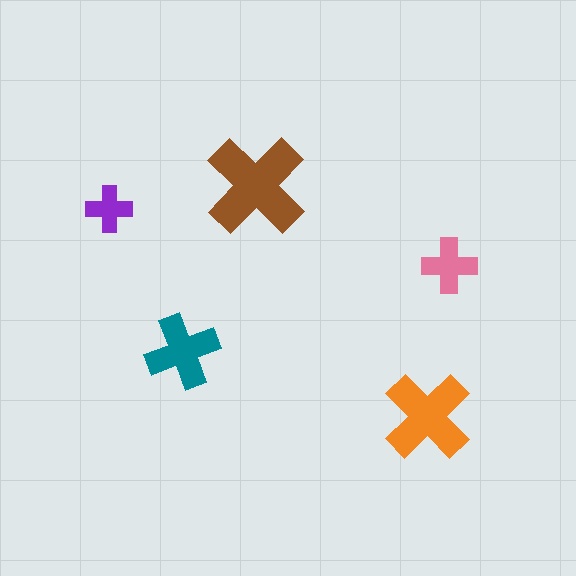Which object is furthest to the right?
The pink cross is rightmost.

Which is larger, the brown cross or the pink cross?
The brown one.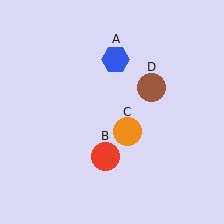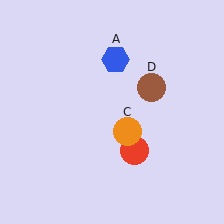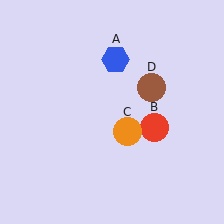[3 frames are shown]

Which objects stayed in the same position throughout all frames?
Blue hexagon (object A) and orange circle (object C) and brown circle (object D) remained stationary.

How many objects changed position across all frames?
1 object changed position: red circle (object B).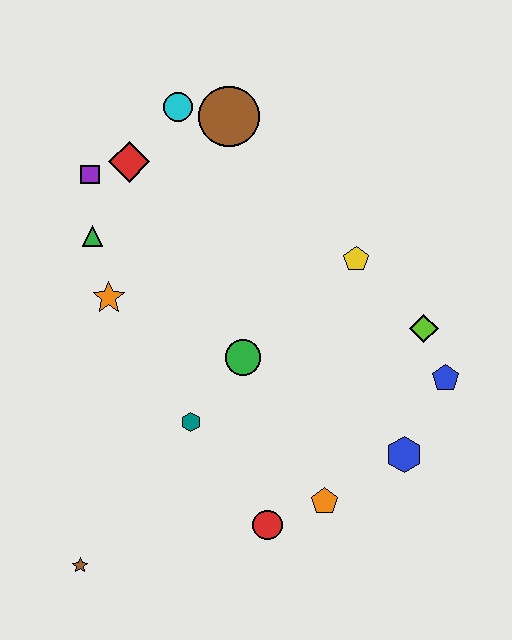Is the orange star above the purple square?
No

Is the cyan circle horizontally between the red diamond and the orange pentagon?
Yes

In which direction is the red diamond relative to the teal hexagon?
The red diamond is above the teal hexagon.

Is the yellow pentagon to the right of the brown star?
Yes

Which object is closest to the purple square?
The red diamond is closest to the purple square.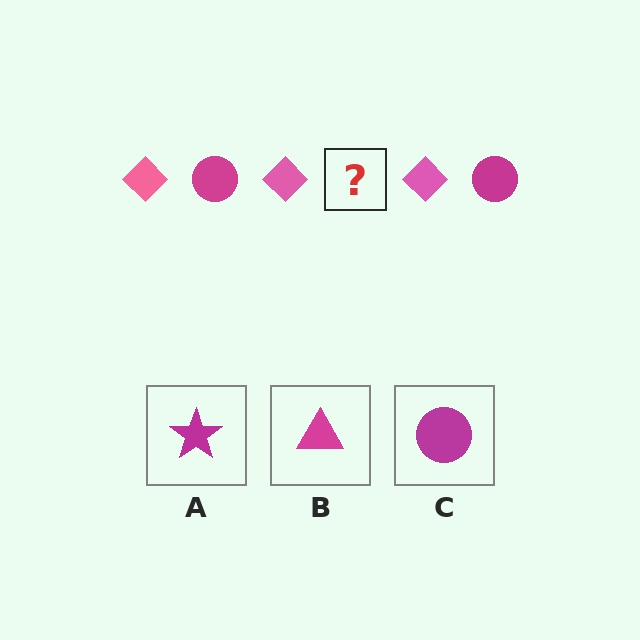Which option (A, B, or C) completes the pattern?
C.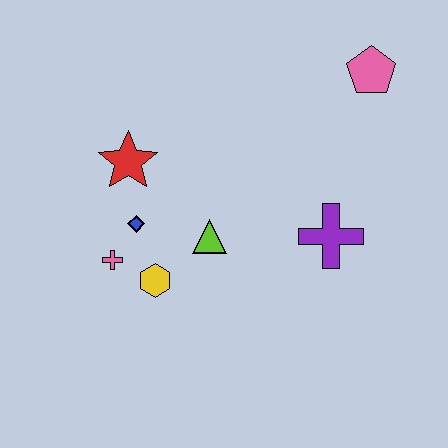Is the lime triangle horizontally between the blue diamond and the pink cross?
No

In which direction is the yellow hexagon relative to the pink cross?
The yellow hexagon is to the right of the pink cross.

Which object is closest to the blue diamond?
The pink cross is closest to the blue diamond.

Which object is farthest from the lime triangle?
The pink pentagon is farthest from the lime triangle.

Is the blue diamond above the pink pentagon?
No